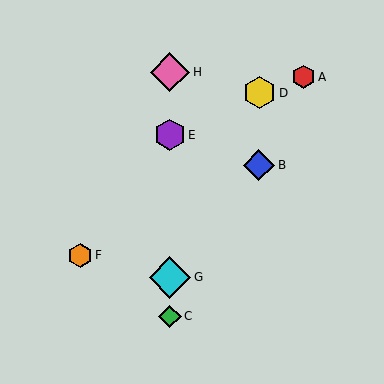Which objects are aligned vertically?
Objects C, E, G, H are aligned vertically.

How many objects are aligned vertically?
4 objects (C, E, G, H) are aligned vertically.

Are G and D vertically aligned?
No, G is at x≈170 and D is at x≈259.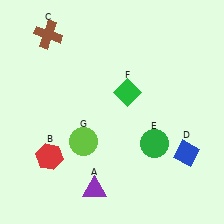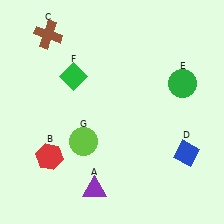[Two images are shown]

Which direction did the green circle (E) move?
The green circle (E) moved up.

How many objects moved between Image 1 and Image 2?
2 objects moved between the two images.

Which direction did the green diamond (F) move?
The green diamond (F) moved left.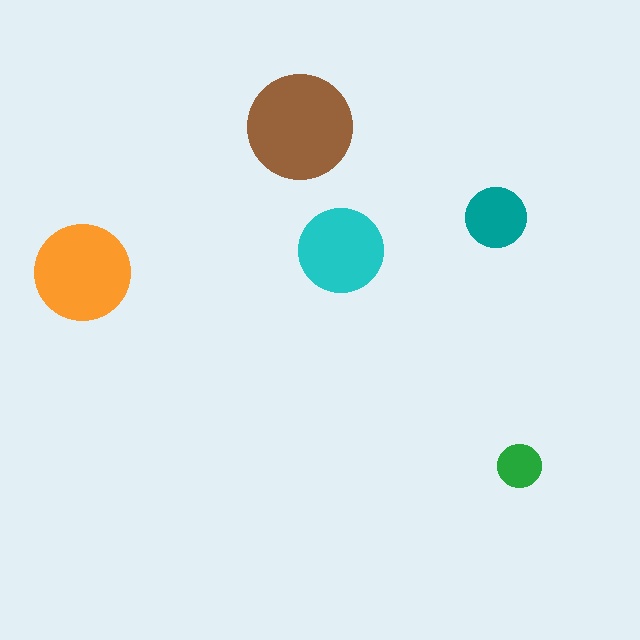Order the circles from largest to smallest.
the brown one, the orange one, the cyan one, the teal one, the green one.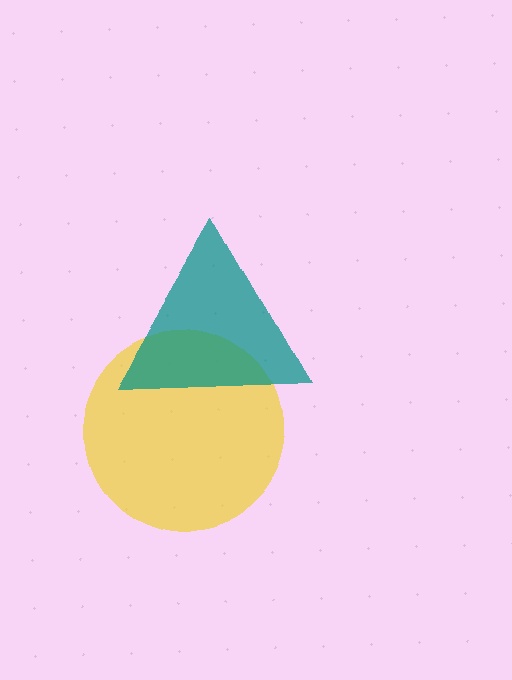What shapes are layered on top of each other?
The layered shapes are: a yellow circle, a teal triangle.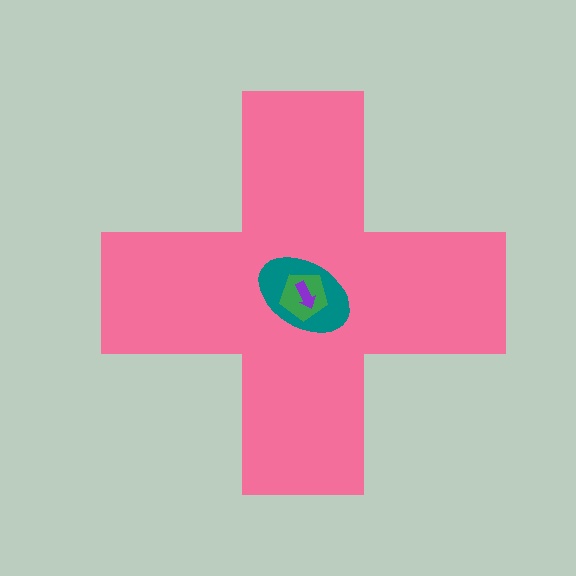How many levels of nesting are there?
4.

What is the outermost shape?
The pink cross.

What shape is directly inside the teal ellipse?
The green pentagon.